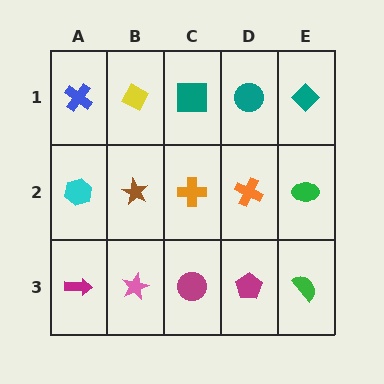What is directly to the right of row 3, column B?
A magenta circle.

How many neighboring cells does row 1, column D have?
3.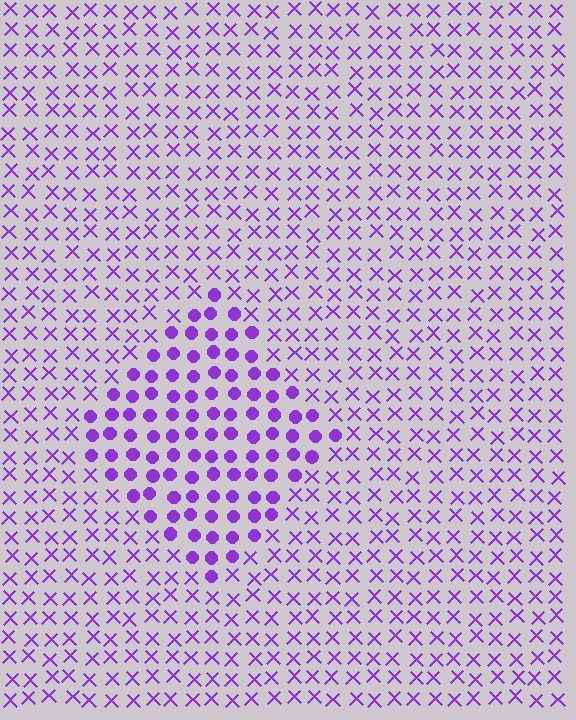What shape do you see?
I see a diamond.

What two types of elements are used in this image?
The image uses circles inside the diamond region and X marks outside it.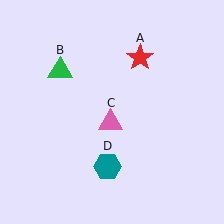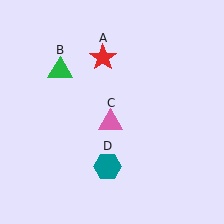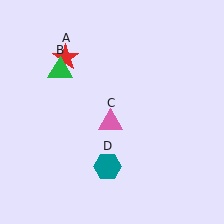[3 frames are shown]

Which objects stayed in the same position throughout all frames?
Green triangle (object B) and pink triangle (object C) and teal hexagon (object D) remained stationary.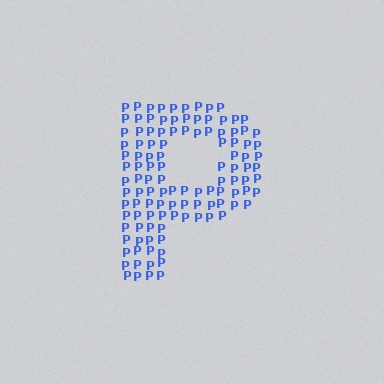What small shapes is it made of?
It is made of small letter P's.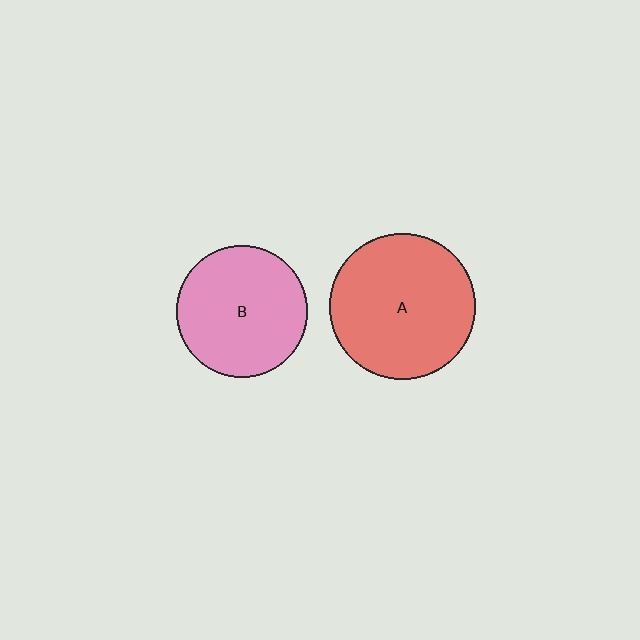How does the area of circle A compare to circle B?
Approximately 1.2 times.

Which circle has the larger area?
Circle A (red).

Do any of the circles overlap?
No, none of the circles overlap.